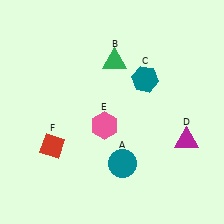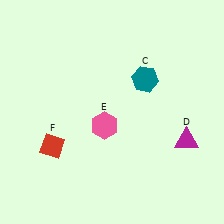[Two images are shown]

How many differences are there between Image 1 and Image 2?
There are 2 differences between the two images.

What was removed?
The teal circle (A), the green triangle (B) were removed in Image 2.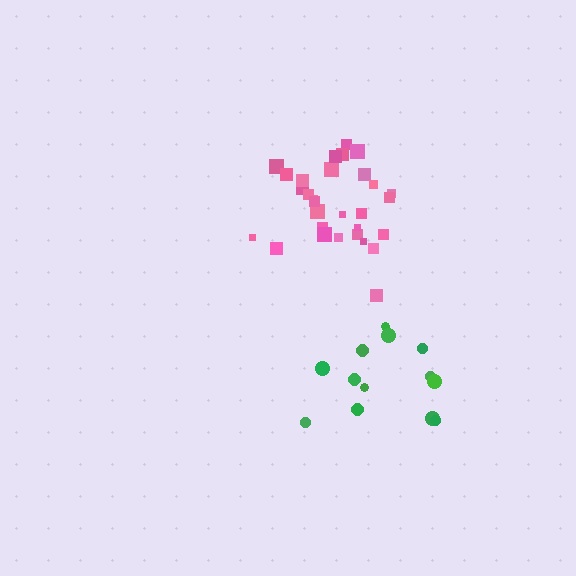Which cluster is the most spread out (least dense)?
Green.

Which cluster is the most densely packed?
Pink.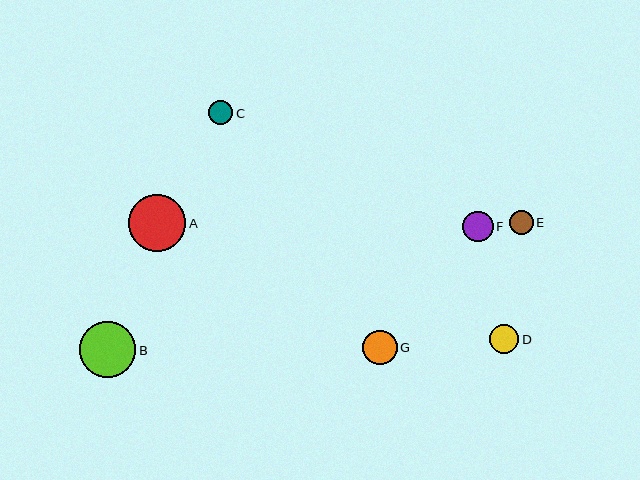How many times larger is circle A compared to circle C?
Circle A is approximately 2.4 times the size of circle C.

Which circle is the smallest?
Circle E is the smallest with a size of approximately 23 pixels.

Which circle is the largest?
Circle A is the largest with a size of approximately 57 pixels.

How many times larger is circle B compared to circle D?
Circle B is approximately 1.9 times the size of circle D.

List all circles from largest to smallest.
From largest to smallest: A, B, G, F, D, C, E.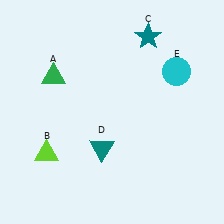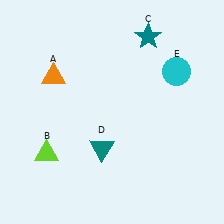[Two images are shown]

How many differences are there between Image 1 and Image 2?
There is 1 difference between the two images.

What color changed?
The triangle (A) changed from green in Image 1 to orange in Image 2.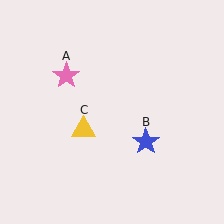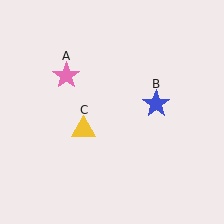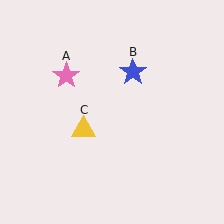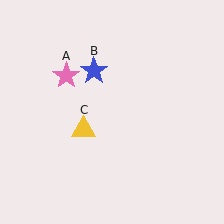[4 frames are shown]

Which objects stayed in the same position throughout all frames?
Pink star (object A) and yellow triangle (object C) remained stationary.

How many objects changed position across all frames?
1 object changed position: blue star (object B).